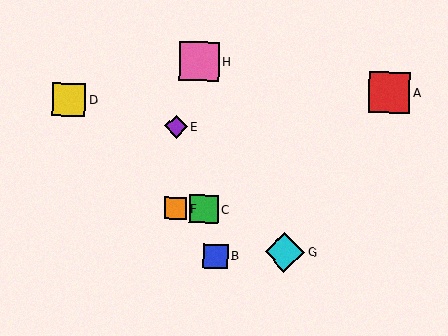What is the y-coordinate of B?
Object B is at y≈256.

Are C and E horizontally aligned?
No, C is at y≈209 and E is at y≈126.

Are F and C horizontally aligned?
Yes, both are at y≈208.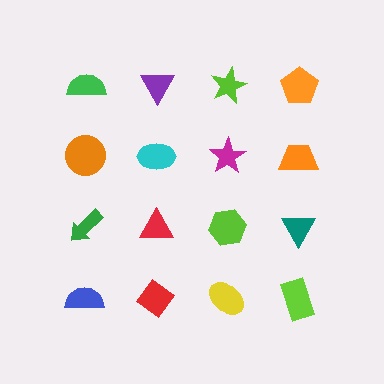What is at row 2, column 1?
An orange circle.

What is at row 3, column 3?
A lime hexagon.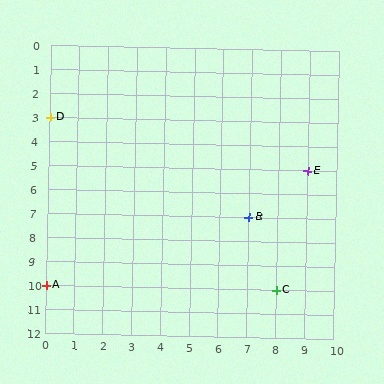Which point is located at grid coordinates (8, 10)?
Point C is at (8, 10).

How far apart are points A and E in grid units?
Points A and E are 9 columns and 5 rows apart (about 10.3 grid units diagonally).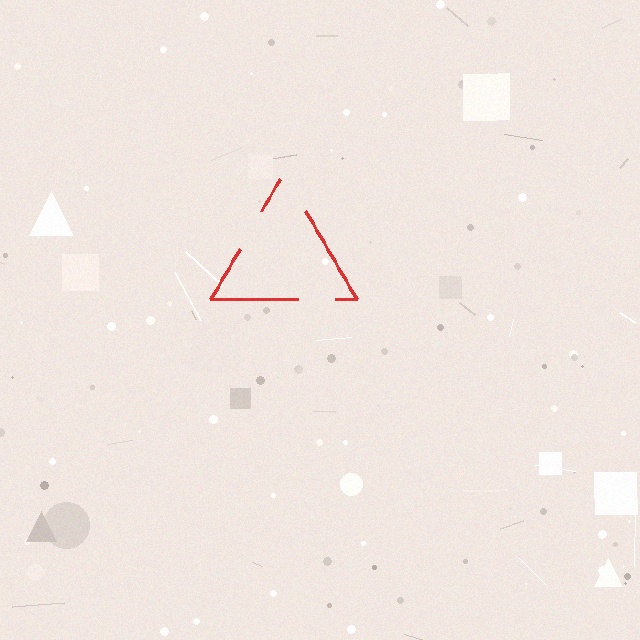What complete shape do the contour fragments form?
The contour fragments form a triangle.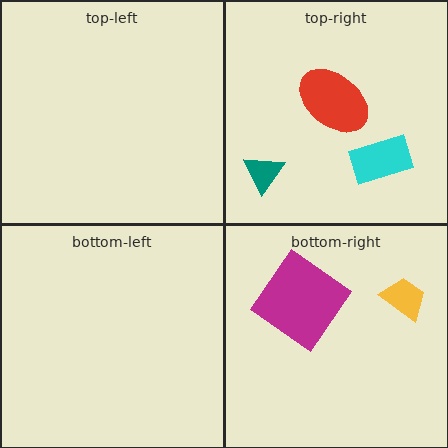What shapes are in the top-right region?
The cyan rectangle, the teal triangle, the red ellipse.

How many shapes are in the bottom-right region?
2.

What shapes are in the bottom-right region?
The magenta diamond, the yellow trapezoid.